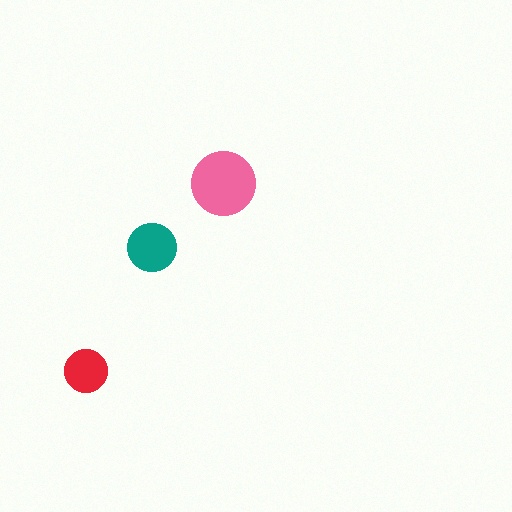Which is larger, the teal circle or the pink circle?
The pink one.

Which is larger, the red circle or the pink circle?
The pink one.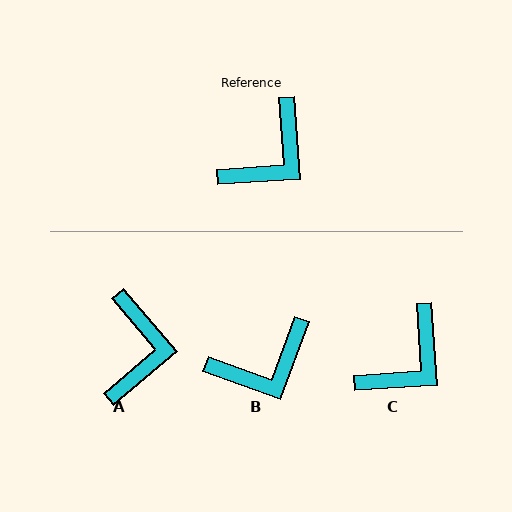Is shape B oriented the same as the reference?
No, it is off by about 24 degrees.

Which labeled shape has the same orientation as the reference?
C.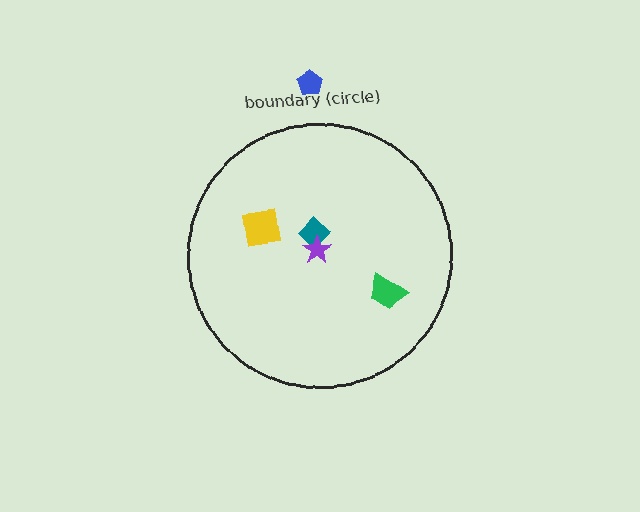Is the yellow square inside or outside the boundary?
Inside.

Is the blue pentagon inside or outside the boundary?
Outside.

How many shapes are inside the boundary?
4 inside, 1 outside.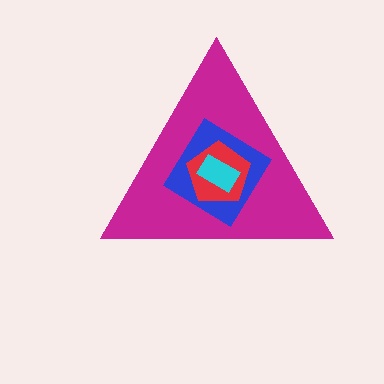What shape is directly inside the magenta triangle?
The blue diamond.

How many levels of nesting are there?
4.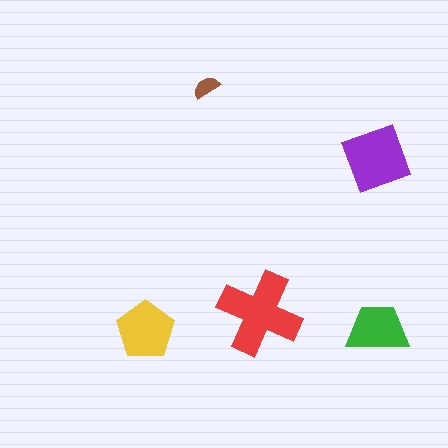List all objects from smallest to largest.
The brown semicircle, the green trapezoid, the yellow pentagon, the purple square, the red cross.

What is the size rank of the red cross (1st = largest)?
1st.